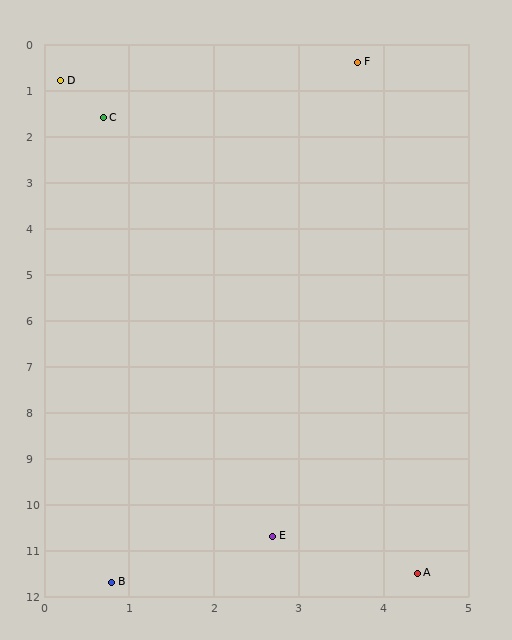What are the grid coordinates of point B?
Point B is at approximately (0.8, 11.7).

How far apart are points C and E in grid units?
Points C and E are about 9.3 grid units apart.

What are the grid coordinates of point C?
Point C is at approximately (0.7, 1.6).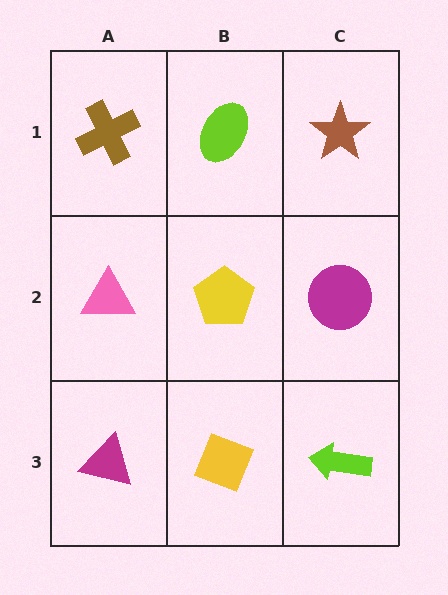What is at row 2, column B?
A yellow pentagon.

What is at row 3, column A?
A magenta triangle.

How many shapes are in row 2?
3 shapes.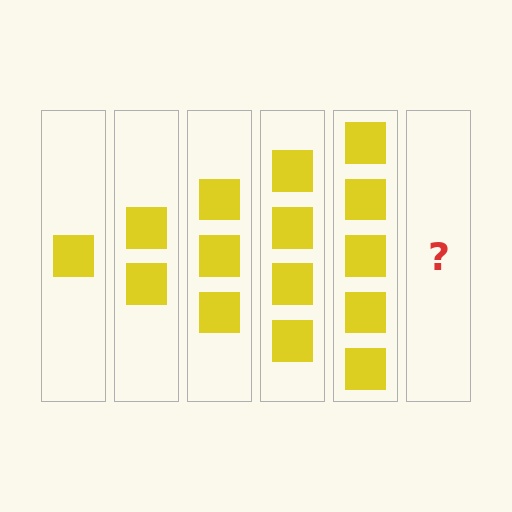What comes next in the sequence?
The next element should be 6 squares.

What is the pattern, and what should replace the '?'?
The pattern is that each step adds one more square. The '?' should be 6 squares.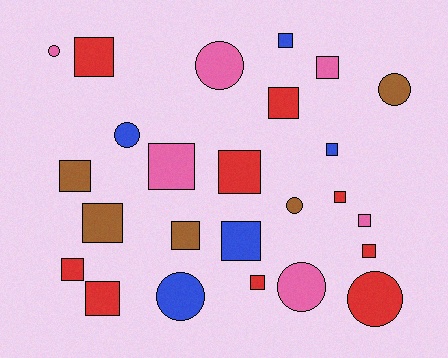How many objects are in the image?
There are 25 objects.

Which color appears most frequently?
Red, with 9 objects.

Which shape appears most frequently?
Square, with 17 objects.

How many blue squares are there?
There are 3 blue squares.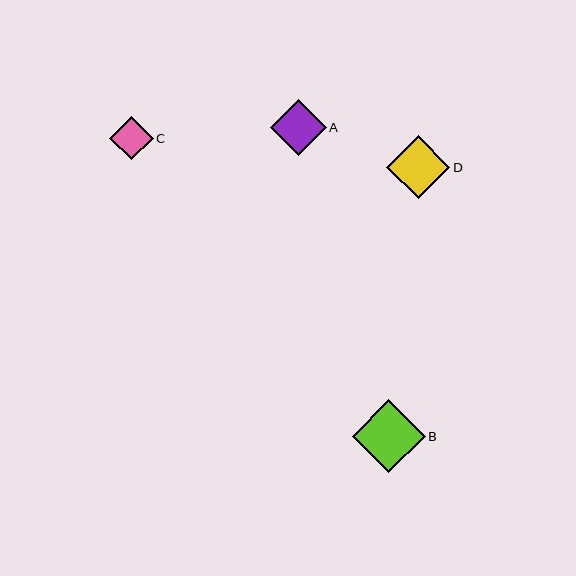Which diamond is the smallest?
Diamond C is the smallest with a size of approximately 44 pixels.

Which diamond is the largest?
Diamond B is the largest with a size of approximately 73 pixels.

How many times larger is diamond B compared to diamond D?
Diamond B is approximately 1.2 times the size of diamond D.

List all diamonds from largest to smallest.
From largest to smallest: B, D, A, C.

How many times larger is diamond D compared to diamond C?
Diamond D is approximately 1.4 times the size of diamond C.